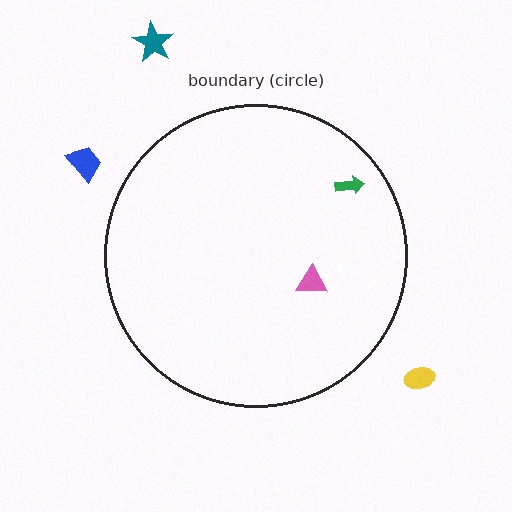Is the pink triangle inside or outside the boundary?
Inside.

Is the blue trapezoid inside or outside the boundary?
Outside.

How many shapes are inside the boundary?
2 inside, 3 outside.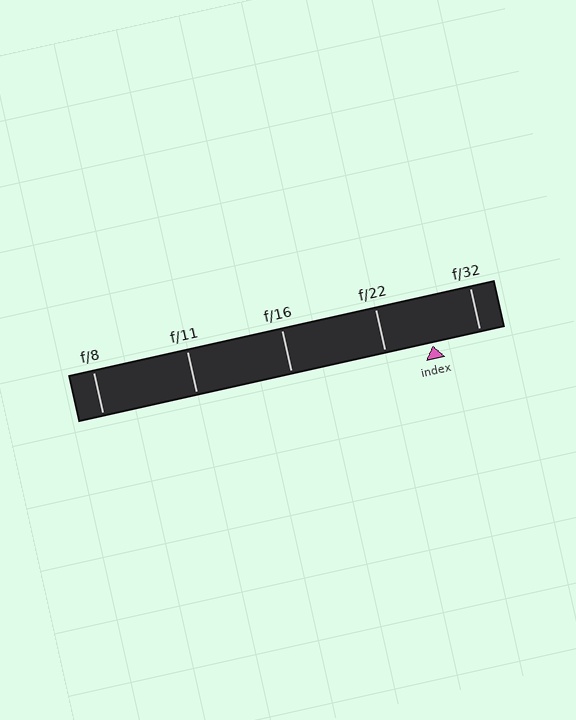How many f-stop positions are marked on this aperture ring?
There are 5 f-stop positions marked.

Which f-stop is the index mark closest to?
The index mark is closest to f/32.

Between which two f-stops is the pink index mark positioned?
The index mark is between f/22 and f/32.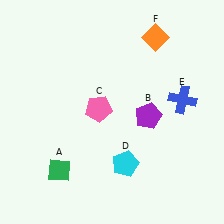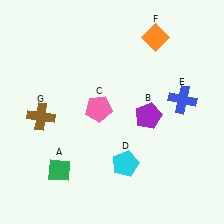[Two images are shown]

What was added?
A brown cross (G) was added in Image 2.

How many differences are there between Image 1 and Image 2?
There is 1 difference between the two images.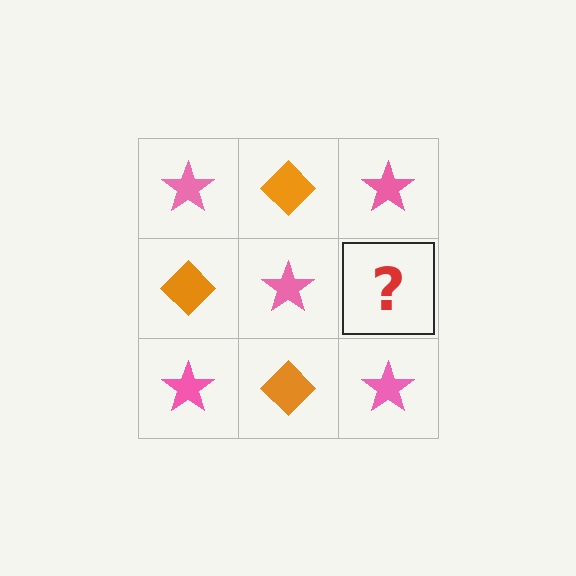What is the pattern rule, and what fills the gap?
The rule is that it alternates pink star and orange diamond in a checkerboard pattern. The gap should be filled with an orange diamond.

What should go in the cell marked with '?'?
The missing cell should contain an orange diamond.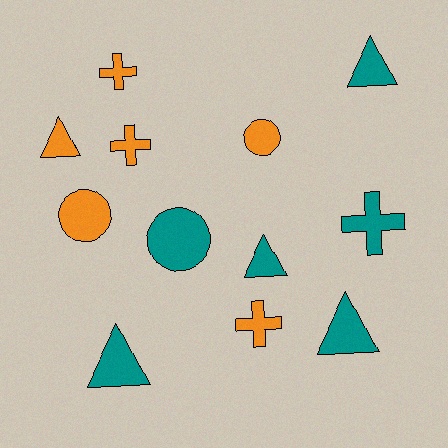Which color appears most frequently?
Orange, with 6 objects.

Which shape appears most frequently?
Triangle, with 5 objects.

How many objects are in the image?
There are 12 objects.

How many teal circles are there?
There is 1 teal circle.